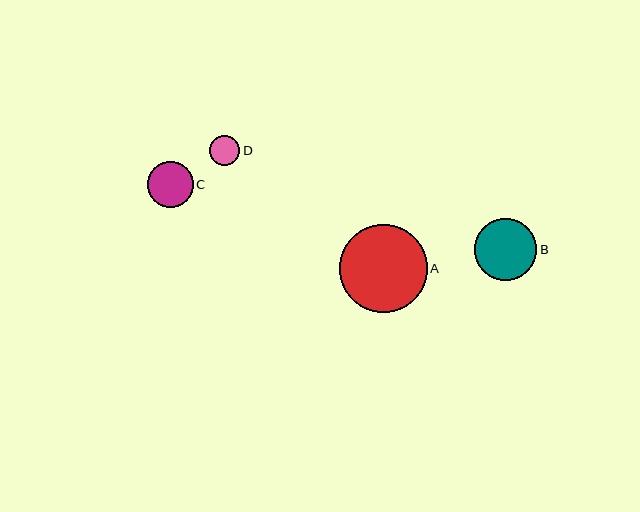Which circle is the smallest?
Circle D is the smallest with a size of approximately 30 pixels.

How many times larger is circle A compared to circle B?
Circle A is approximately 1.4 times the size of circle B.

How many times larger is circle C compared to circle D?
Circle C is approximately 1.5 times the size of circle D.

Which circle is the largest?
Circle A is the largest with a size of approximately 88 pixels.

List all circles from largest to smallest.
From largest to smallest: A, B, C, D.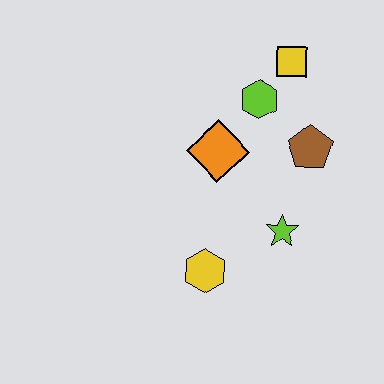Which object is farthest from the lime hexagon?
The yellow hexagon is farthest from the lime hexagon.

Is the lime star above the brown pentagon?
No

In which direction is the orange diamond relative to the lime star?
The orange diamond is above the lime star.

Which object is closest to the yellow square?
The lime hexagon is closest to the yellow square.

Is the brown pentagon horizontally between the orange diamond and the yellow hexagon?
No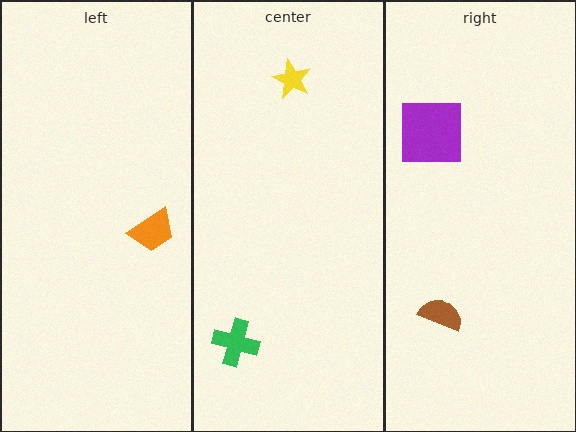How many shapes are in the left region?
1.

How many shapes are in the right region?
2.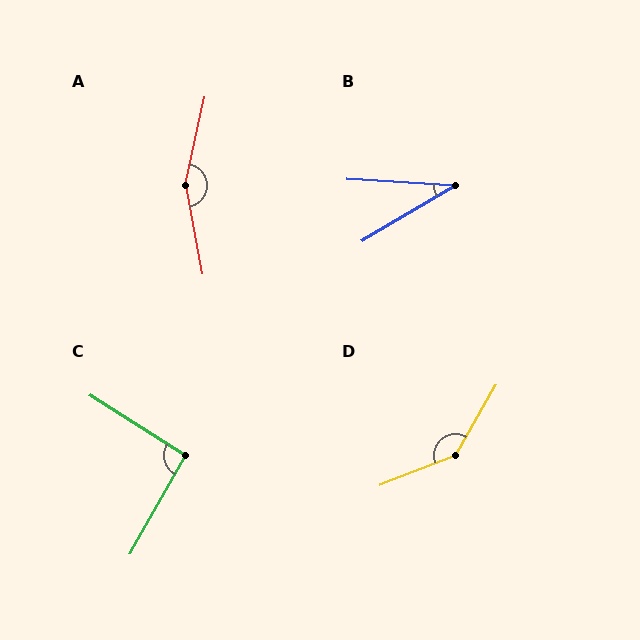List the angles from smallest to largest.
B (34°), C (93°), D (141°), A (157°).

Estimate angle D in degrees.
Approximately 141 degrees.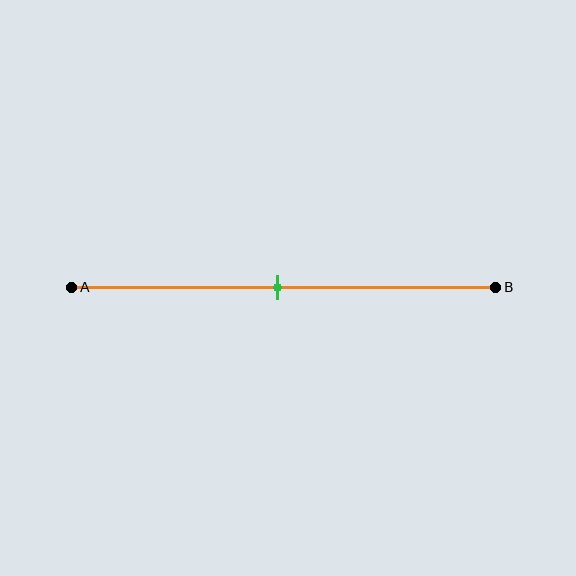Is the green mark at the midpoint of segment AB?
Yes, the mark is approximately at the midpoint.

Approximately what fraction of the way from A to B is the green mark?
The green mark is approximately 50% of the way from A to B.